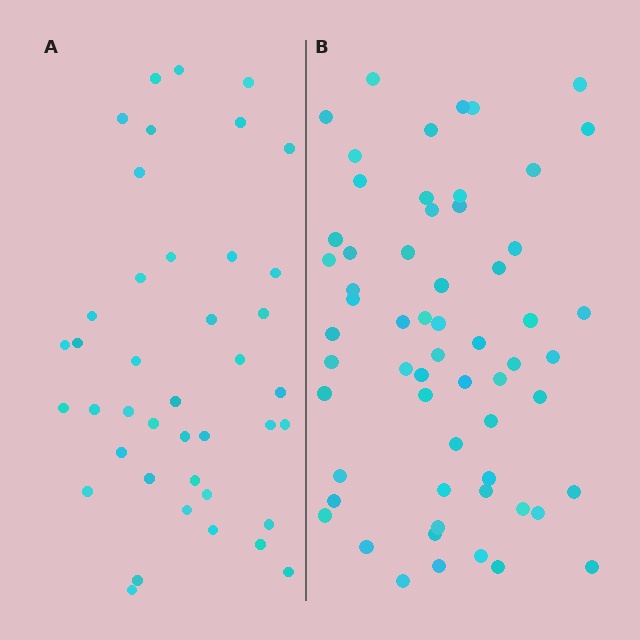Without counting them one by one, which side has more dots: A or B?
Region B (the right region) has more dots.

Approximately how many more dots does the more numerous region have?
Region B has approximately 20 more dots than region A.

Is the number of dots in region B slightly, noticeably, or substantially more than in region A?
Region B has substantially more. The ratio is roughly 1.5 to 1.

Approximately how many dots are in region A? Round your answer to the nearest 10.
About 40 dots. (The exact count is 41, which rounds to 40.)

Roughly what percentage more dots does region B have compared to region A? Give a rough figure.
About 45% more.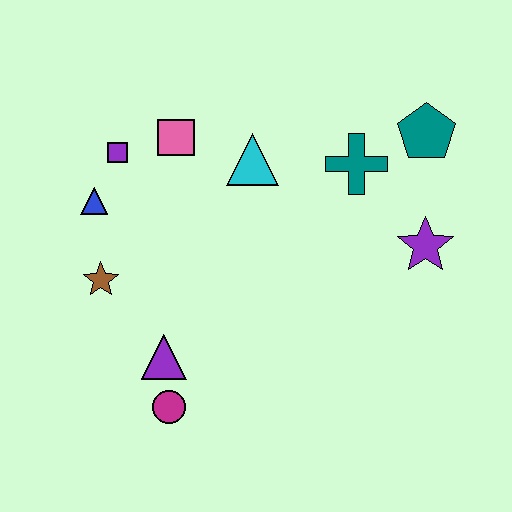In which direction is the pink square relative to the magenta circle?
The pink square is above the magenta circle.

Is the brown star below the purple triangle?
No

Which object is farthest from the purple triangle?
The teal pentagon is farthest from the purple triangle.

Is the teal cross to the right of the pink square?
Yes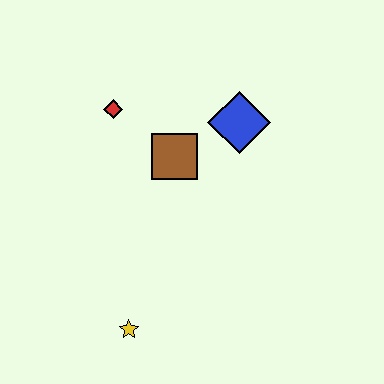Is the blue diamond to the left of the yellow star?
No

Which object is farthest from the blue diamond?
The yellow star is farthest from the blue diamond.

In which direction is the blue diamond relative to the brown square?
The blue diamond is to the right of the brown square.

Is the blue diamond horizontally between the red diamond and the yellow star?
No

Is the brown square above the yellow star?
Yes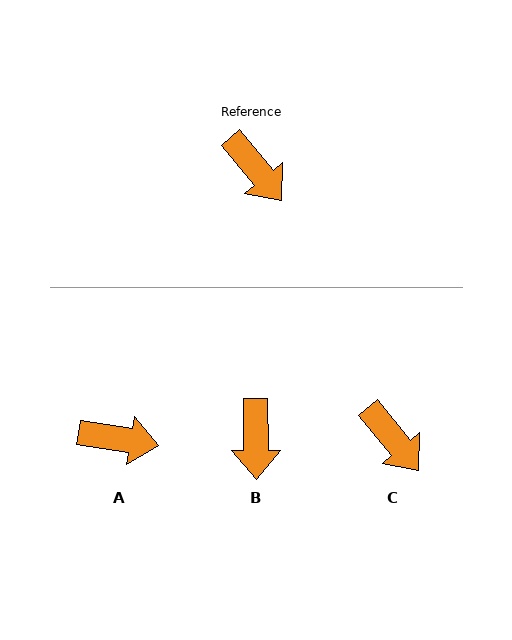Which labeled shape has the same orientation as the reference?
C.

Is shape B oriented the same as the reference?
No, it is off by about 39 degrees.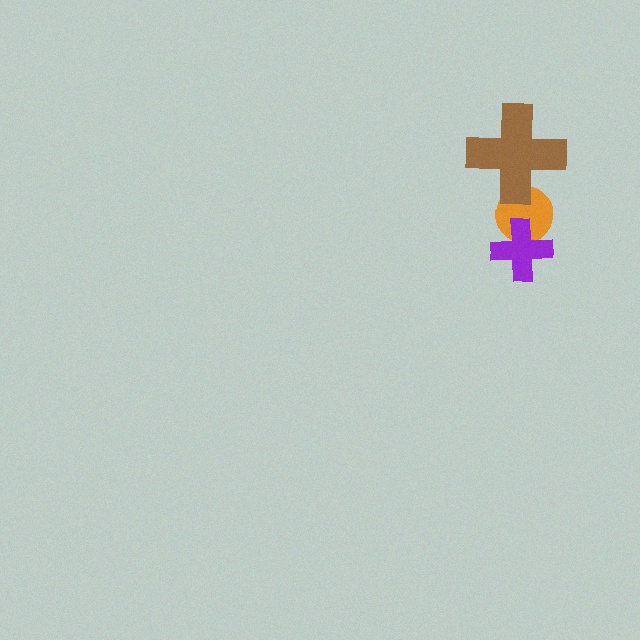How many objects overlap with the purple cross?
1 object overlaps with the purple cross.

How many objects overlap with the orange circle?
2 objects overlap with the orange circle.